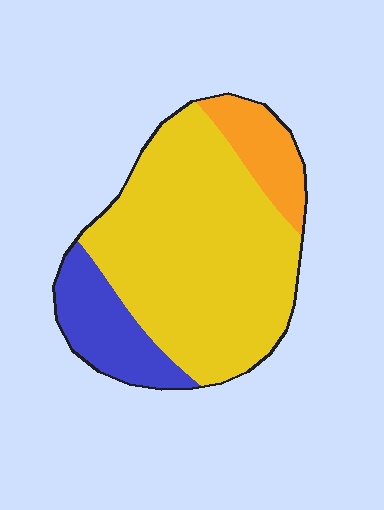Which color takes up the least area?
Orange, at roughly 15%.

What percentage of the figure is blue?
Blue takes up about one sixth (1/6) of the figure.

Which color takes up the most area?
Yellow, at roughly 70%.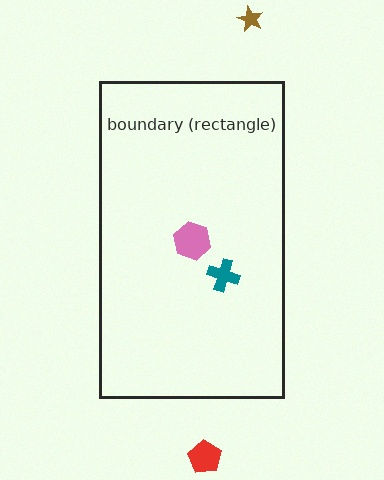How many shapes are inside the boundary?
2 inside, 2 outside.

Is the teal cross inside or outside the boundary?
Inside.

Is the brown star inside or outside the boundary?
Outside.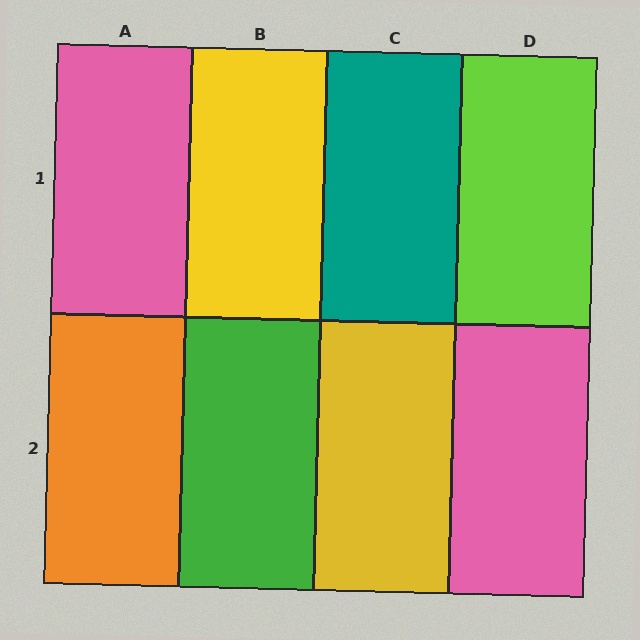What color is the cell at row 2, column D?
Pink.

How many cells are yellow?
2 cells are yellow.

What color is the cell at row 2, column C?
Yellow.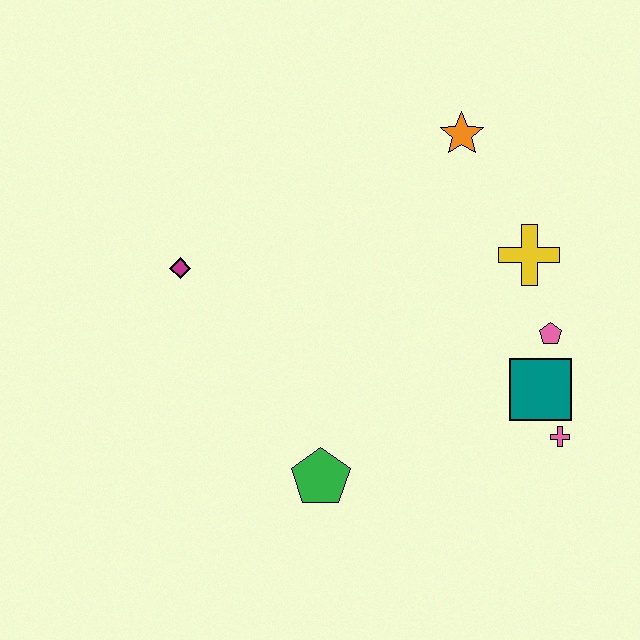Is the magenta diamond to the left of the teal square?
Yes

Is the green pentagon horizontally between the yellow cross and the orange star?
No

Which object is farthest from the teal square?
The magenta diamond is farthest from the teal square.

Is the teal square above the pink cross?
Yes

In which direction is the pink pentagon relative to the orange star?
The pink pentagon is below the orange star.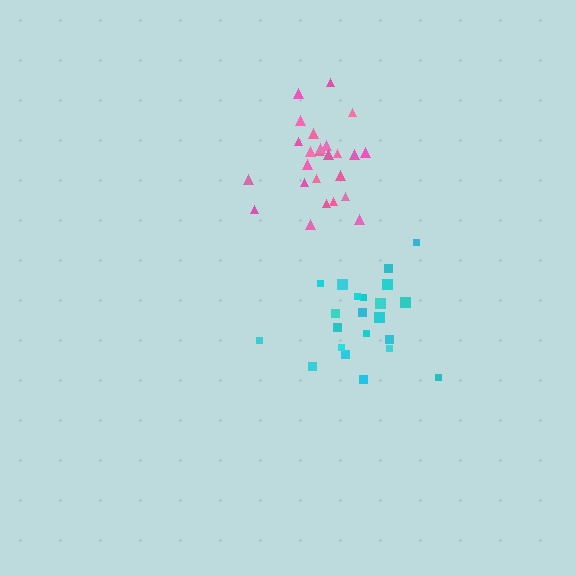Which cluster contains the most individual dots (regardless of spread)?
Pink (26).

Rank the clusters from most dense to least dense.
pink, cyan.